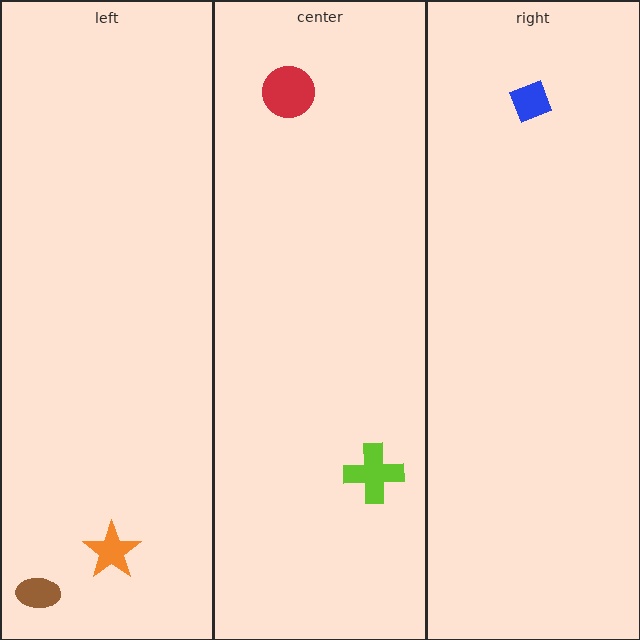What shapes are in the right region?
The blue diamond.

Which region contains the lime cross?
The center region.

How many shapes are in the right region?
1.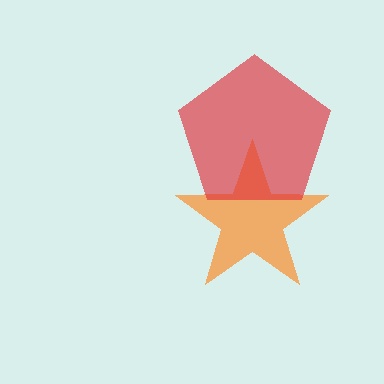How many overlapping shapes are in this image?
There are 2 overlapping shapes in the image.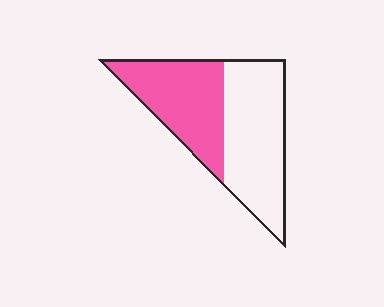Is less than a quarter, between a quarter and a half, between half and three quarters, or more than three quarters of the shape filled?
Between a quarter and a half.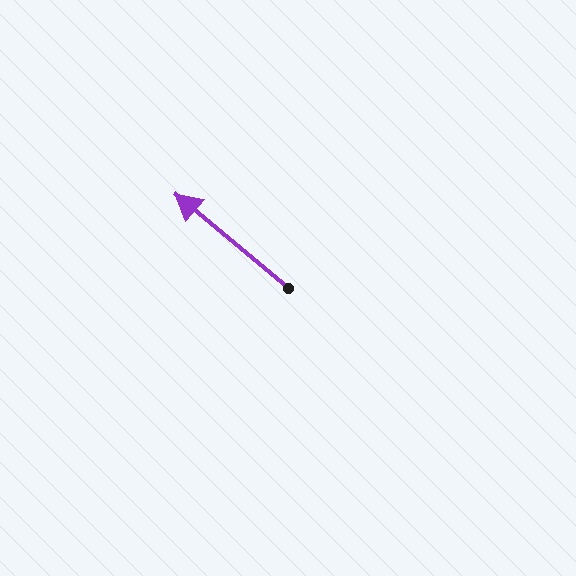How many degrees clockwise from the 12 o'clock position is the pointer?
Approximately 310 degrees.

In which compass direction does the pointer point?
Northwest.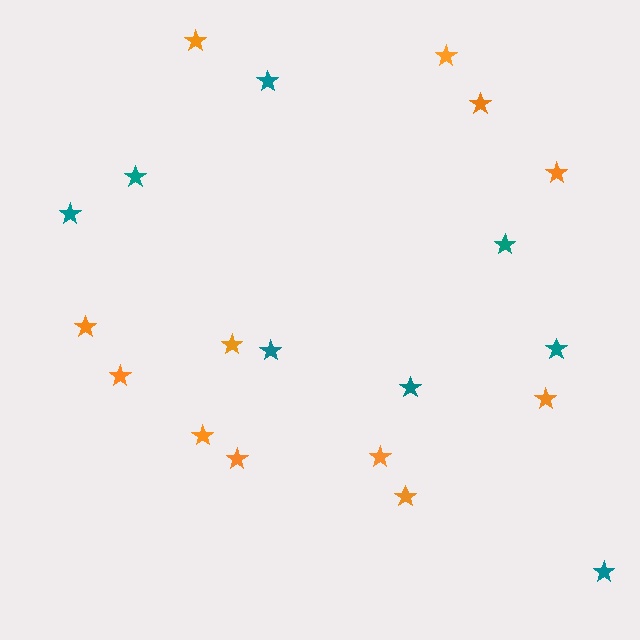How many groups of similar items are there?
There are 2 groups: one group of orange stars (12) and one group of teal stars (8).